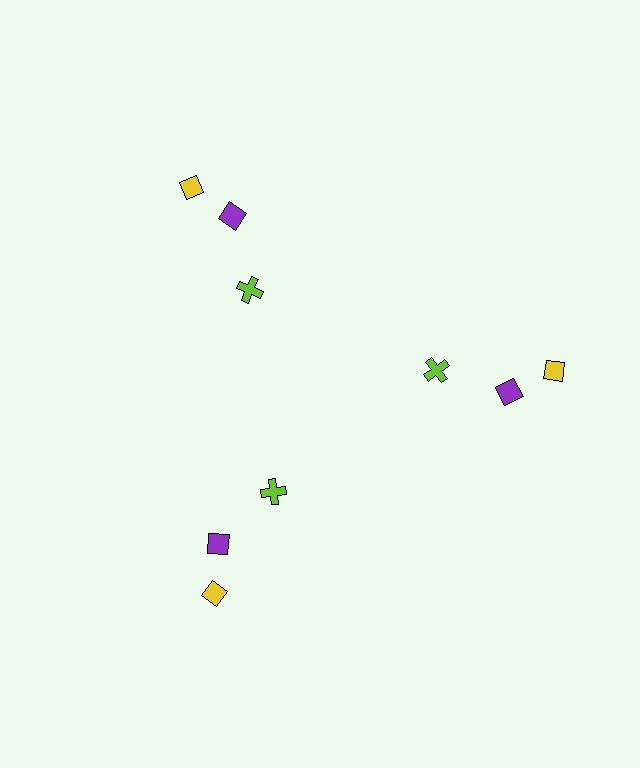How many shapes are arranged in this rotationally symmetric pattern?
There are 9 shapes, arranged in 3 groups of 3.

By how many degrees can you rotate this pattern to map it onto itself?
The pattern maps onto itself every 120 degrees of rotation.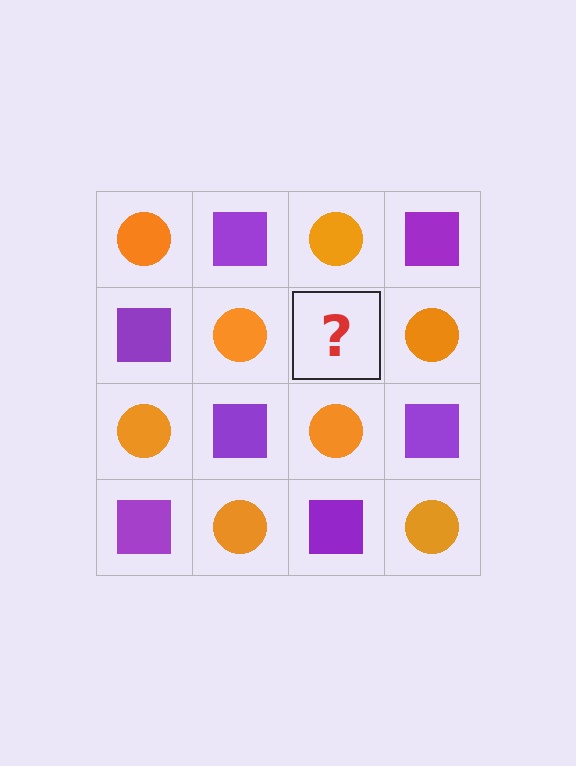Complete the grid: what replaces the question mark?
The question mark should be replaced with a purple square.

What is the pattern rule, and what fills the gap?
The rule is that it alternates orange circle and purple square in a checkerboard pattern. The gap should be filled with a purple square.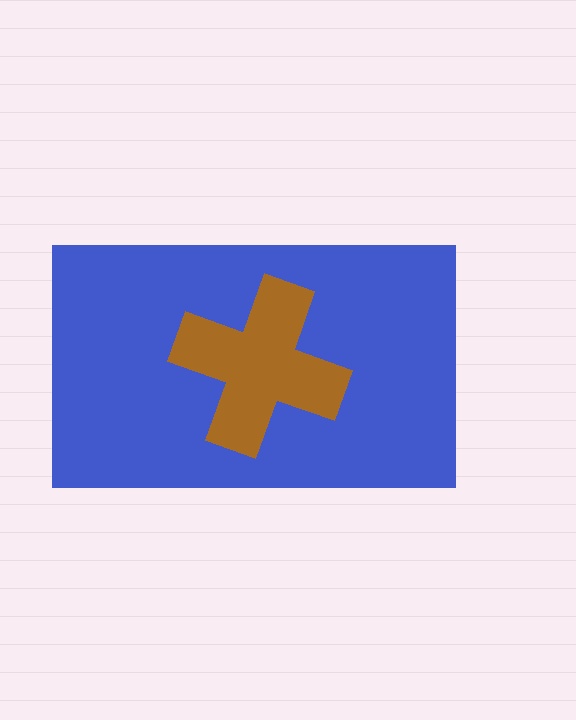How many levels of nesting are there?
2.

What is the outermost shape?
The blue rectangle.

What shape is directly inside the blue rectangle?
The brown cross.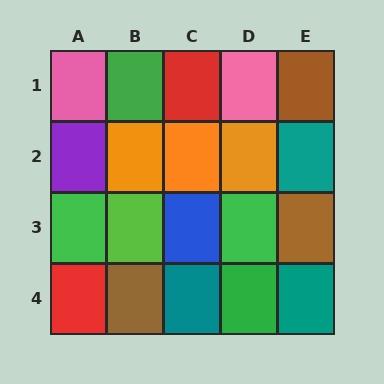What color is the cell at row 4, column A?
Red.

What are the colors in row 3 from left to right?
Green, lime, blue, green, brown.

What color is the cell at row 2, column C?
Orange.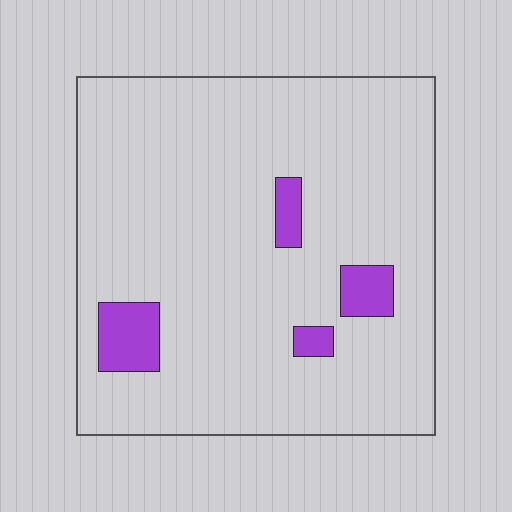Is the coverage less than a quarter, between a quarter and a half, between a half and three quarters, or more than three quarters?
Less than a quarter.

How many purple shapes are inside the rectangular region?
4.